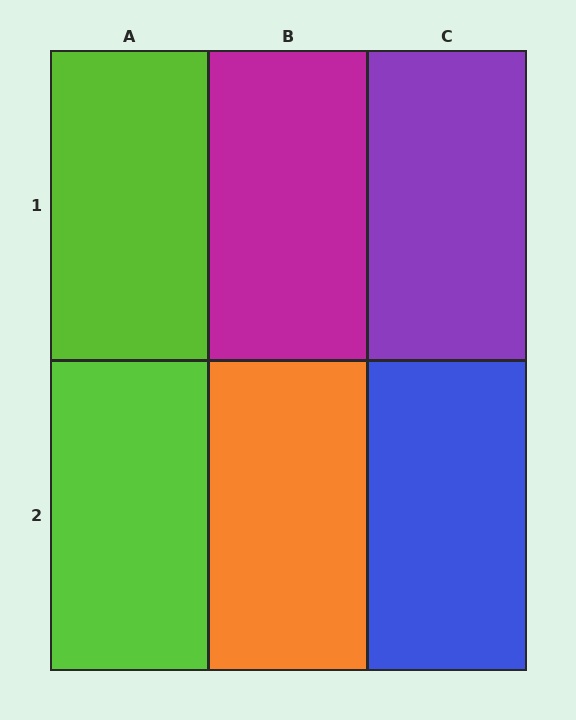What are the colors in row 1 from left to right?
Lime, magenta, purple.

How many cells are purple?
1 cell is purple.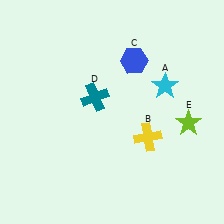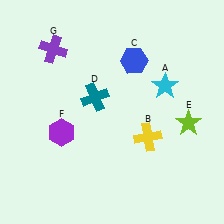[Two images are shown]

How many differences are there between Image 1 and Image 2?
There are 2 differences between the two images.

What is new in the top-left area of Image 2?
A purple cross (G) was added in the top-left area of Image 2.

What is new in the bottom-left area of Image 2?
A purple hexagon (F) was added in the bottom-left area of Image 2.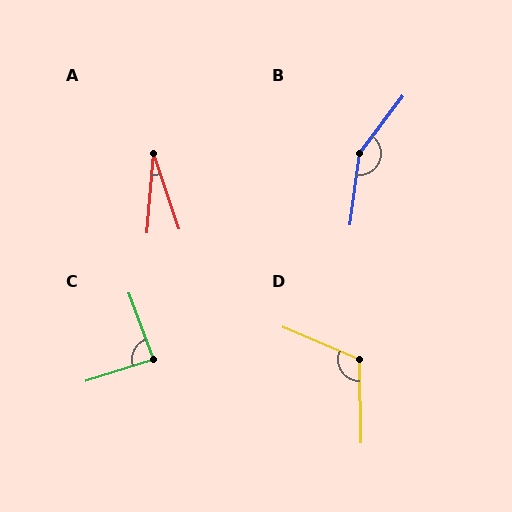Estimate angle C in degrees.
Approximately 87 degrees.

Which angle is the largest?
B, at approximately 150 degrees.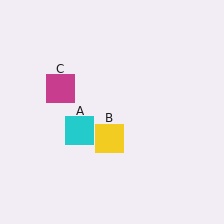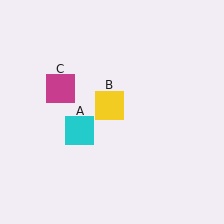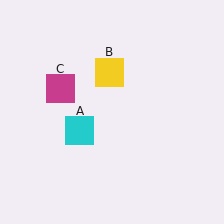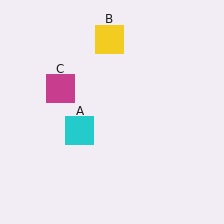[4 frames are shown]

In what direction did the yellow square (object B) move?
The yellow square (object B) moved up.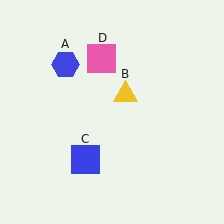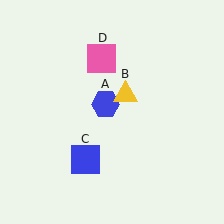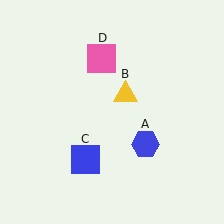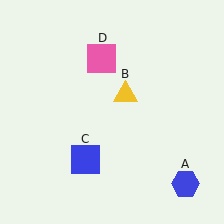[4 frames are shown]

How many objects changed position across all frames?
1 object changed position: blue hexagon (object A).